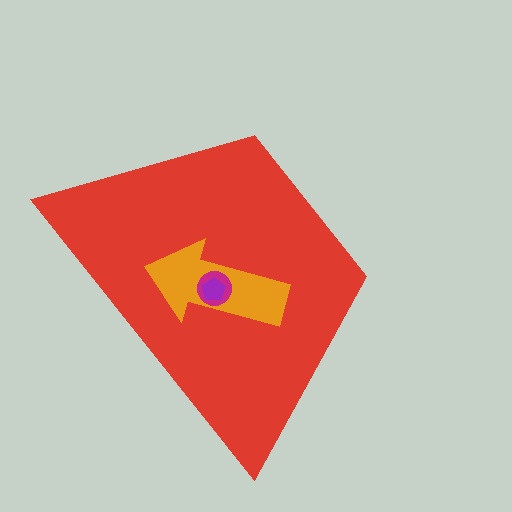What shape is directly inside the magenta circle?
The purple pentagon.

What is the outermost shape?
The red trapezoid.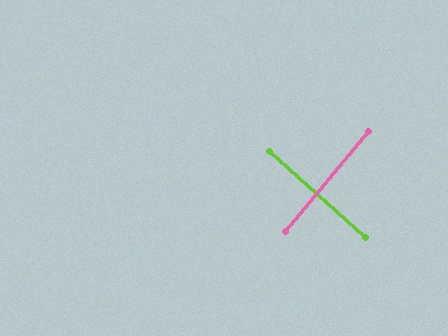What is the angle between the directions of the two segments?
Approximately 88 degrees.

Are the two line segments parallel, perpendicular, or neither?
Perpendicular — they meet at approximately 88°.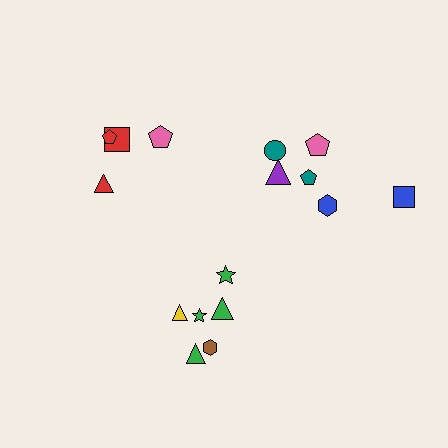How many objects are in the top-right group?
There are 6 objects.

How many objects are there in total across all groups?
There are 16 objects.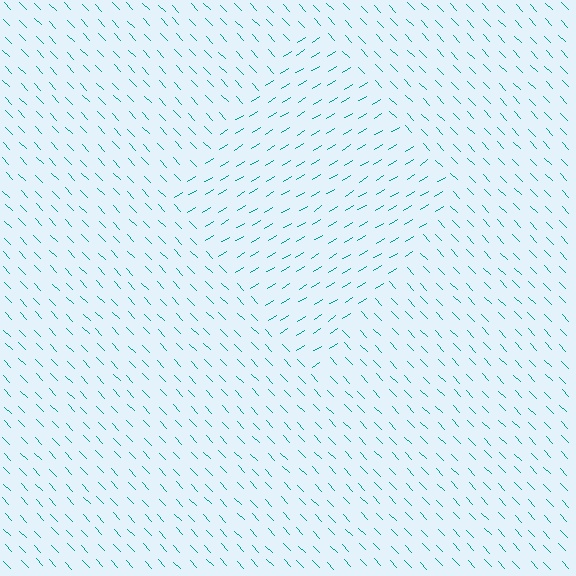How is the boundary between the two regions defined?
The boundary is defined purely by a change in line orientation (approximately 78 degrees difference). All lines are the same color and thickness.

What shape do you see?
I see a diamond.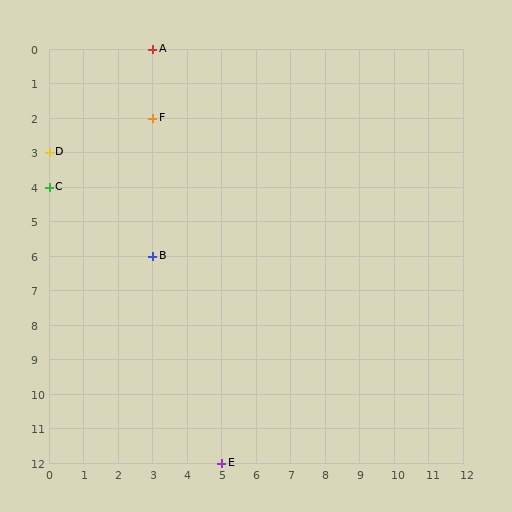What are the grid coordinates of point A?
Point A is at grid coordinates (3, 0).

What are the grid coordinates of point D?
Point D is at grid coordinates (0, 3).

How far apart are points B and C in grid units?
Points B and C are 3 columns and 2 rows apart (about 3.6 grid units diagonally).